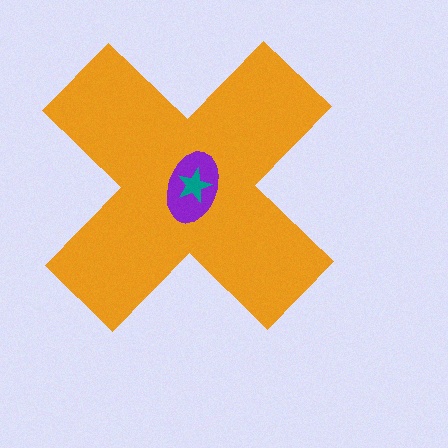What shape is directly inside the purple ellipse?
The teal star.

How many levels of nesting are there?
3.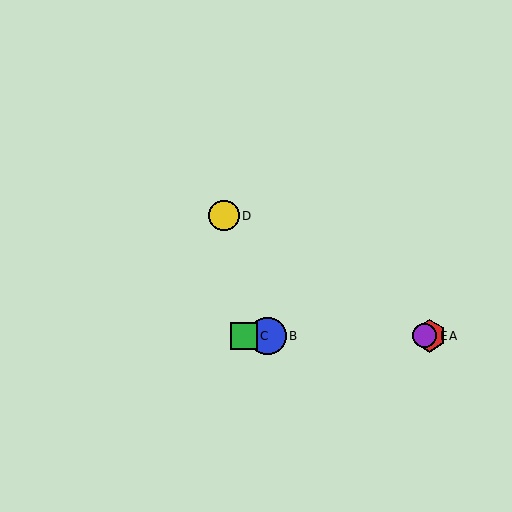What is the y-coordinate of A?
Object A is at y≈336.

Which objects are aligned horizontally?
Objects A, B, C, E are aligned horizontally.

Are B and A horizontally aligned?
Yes, both are at y≈336.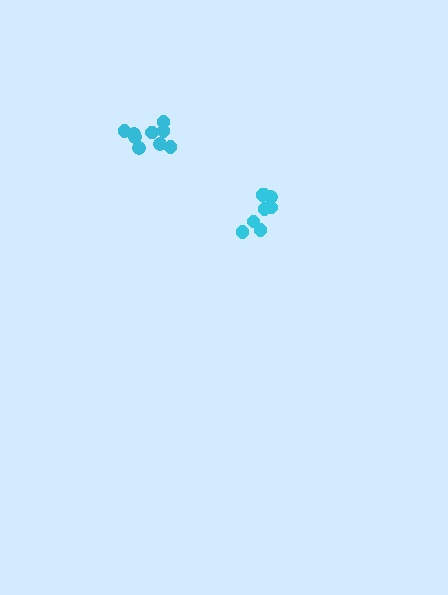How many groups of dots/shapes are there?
There are 2 groups.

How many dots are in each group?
Group 1: 8 dots, Group 2: 9 dots (17 total).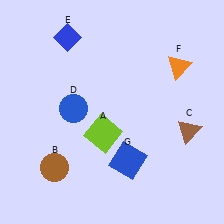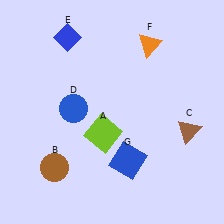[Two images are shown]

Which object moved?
The orange triangle (F) moved left.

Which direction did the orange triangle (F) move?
The orange triangle (F) moved left.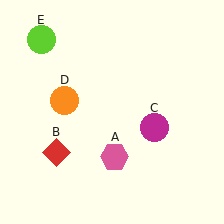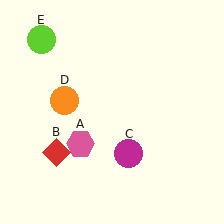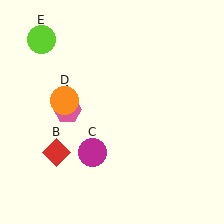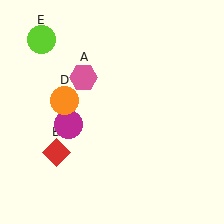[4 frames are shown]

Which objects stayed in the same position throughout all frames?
Red diamond (object B) and orange circle (object D) and lime circle (object E) remained stationary.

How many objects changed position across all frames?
2 objects changed position: pink hexagon (object A), magenta circle (object C).